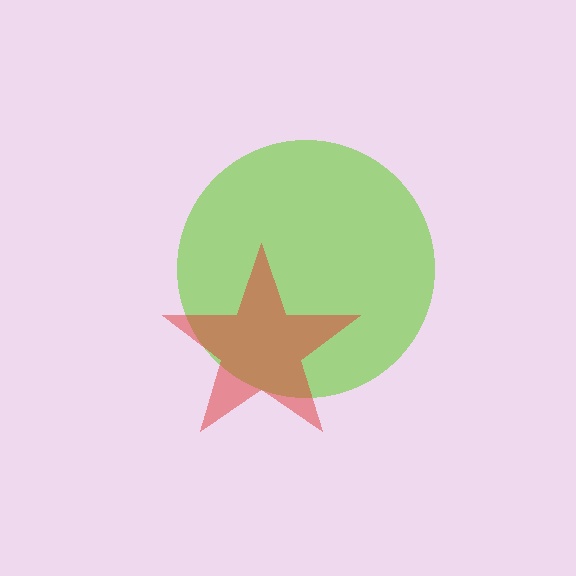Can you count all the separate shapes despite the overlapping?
Yes, there are 2 separate shapes.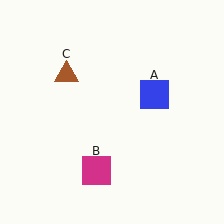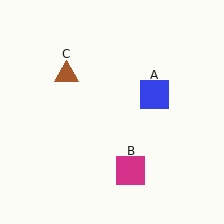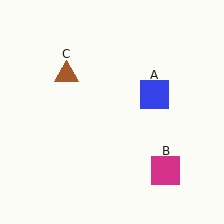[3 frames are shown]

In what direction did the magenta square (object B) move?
The magenta square (object B) moved right.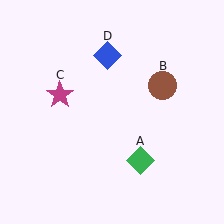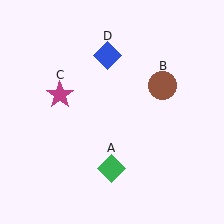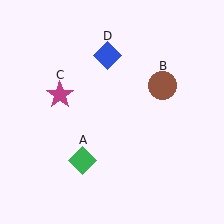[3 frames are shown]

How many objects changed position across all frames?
1 object changed position: green diamond (object A).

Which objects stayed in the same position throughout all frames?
Brown circle (object B) and magenta star (object C) and blue diamond (object D) remained stationary.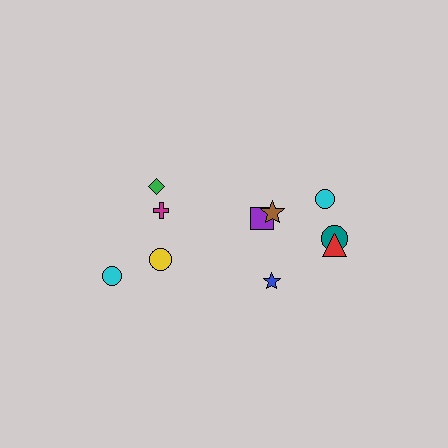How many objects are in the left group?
There are 4 objects.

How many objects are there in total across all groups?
There are 10 objects.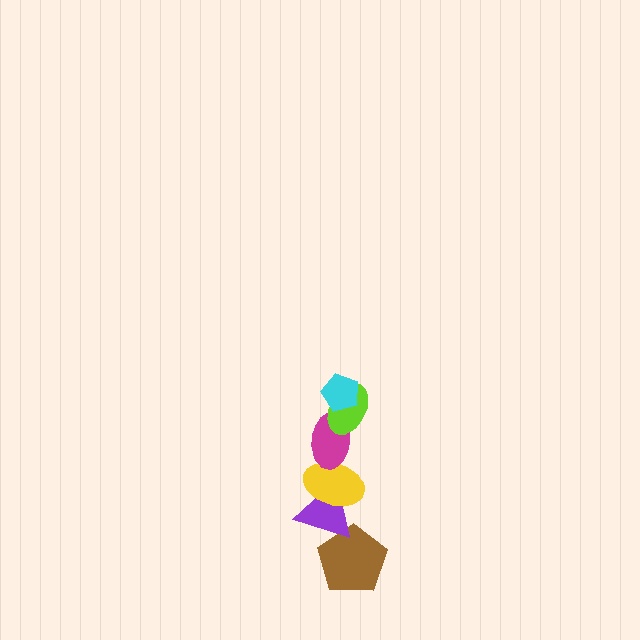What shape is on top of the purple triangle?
The yellow ellipse is on top of the purple triangle.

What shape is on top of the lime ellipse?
The cyan pentagon is on top of the lime ellipse.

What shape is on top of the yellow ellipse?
The magenta ellipse is on top of the yellow ellipse.